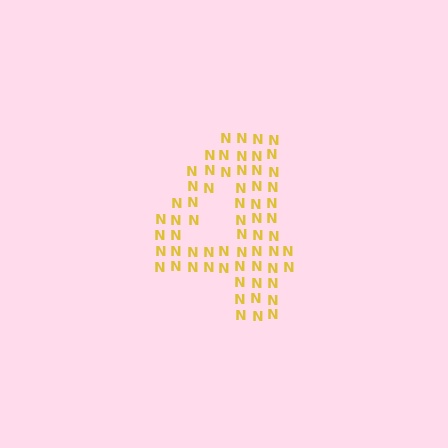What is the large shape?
The large shape is the digit 4.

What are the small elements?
The small elements are letter N's.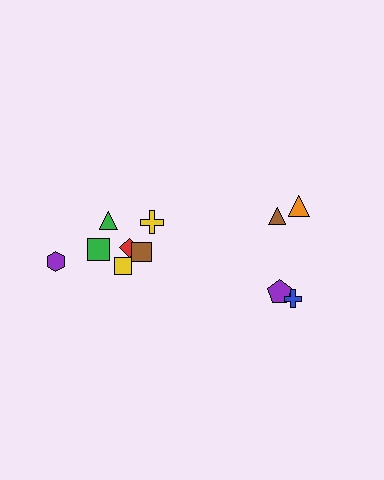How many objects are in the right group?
There are 4 objects.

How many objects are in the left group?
There are 7 objects.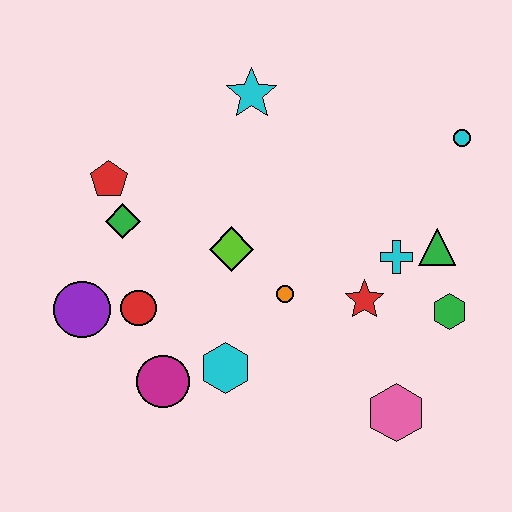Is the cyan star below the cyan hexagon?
No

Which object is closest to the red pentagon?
The green diamond is closest to the red pentagon.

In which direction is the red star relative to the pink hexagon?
The red star is above the pink hexagon.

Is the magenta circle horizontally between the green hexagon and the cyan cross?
No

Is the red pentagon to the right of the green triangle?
No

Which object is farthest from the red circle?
The cyan circle is farthest from the red circle.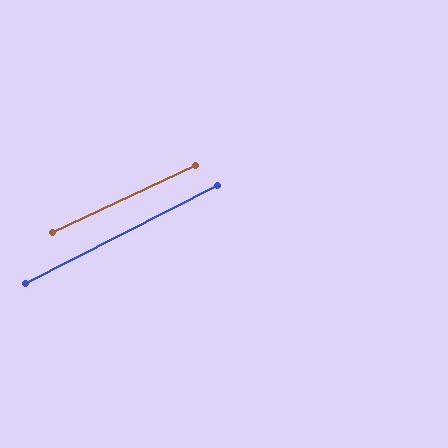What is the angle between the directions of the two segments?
Approximately 2 degrees.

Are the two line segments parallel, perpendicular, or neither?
Parallel — their directions differ by only 1.9°.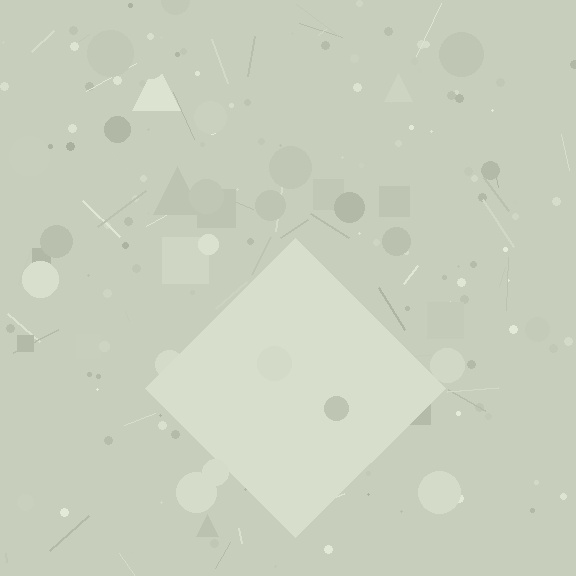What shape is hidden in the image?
A diamond is hidden in the image.